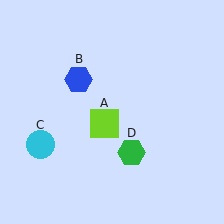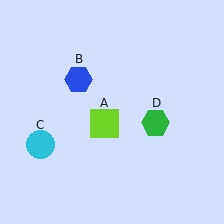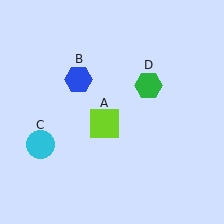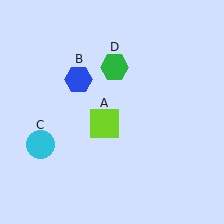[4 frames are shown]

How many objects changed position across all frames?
1 object changed position: green hexagon (object D).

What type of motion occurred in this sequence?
The green hexagon (object D) rotated counterclockwise around the center of the scene.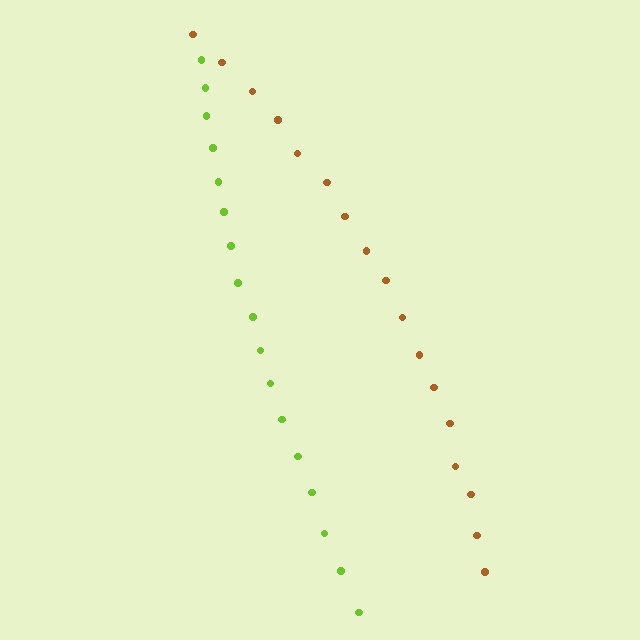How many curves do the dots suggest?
There are 2 distinct paths.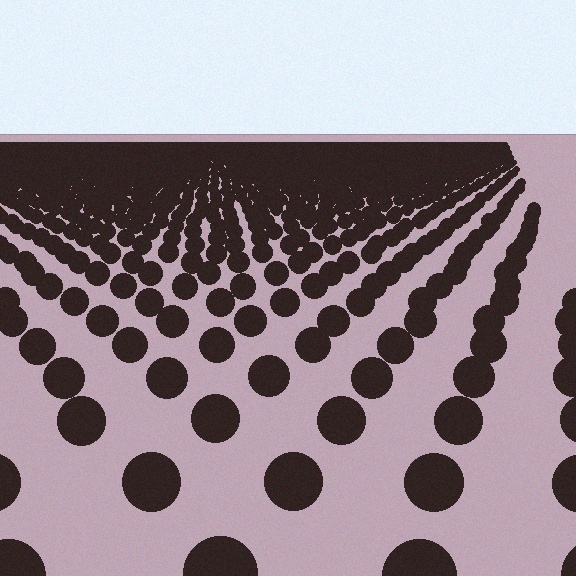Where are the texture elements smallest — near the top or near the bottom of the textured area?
Near the top.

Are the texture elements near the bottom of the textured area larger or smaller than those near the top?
Larger. Near the bottom, elements are closer to the viewer and appear at a bigger on-screen size.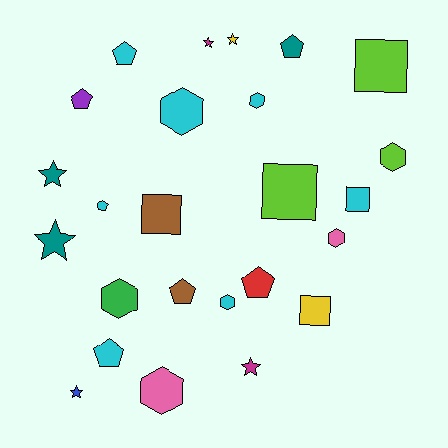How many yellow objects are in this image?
There are 2 yellow objects.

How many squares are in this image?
There are 5 squares.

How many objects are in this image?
There are 25 objects.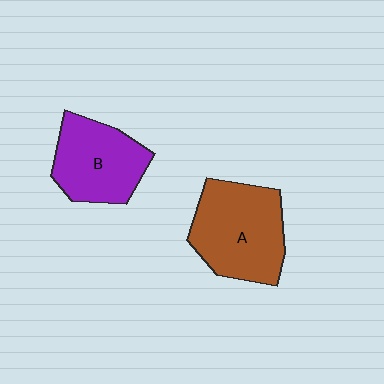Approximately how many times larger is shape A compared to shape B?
Approximately 1.2 times.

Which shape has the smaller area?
Shape B (purple).